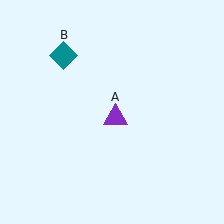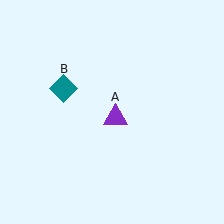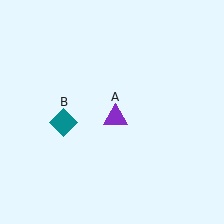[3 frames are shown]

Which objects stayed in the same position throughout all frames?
Purple triangle (object A) remained stationary.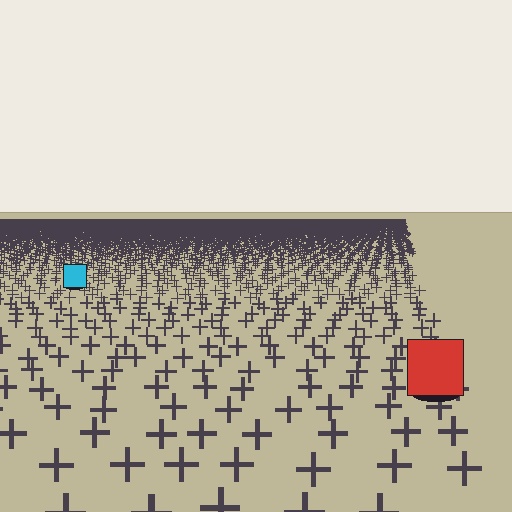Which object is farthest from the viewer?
The cyan square is farthest from the viewer. It appears smaller and the ground texture around it is denser.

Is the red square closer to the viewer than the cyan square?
Yes. The red square is closer — you can tell from the texture gradient: the ground texture is coarser near it.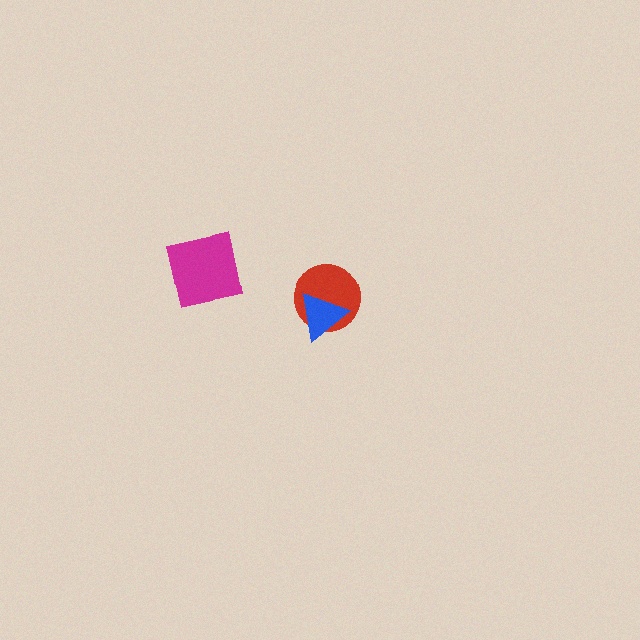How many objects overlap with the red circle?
1 object overlaps with the red circle.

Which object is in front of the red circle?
The blue triangle is in front of the red circle.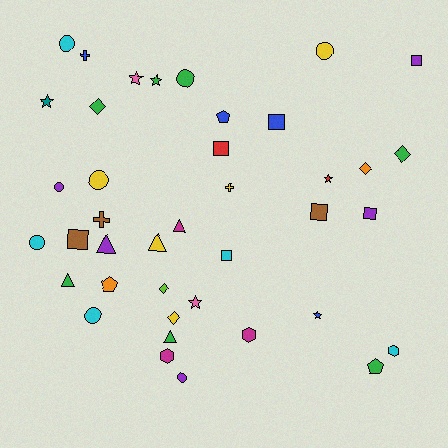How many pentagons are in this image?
There are 3 pentagons.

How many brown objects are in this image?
There are 3 brown objects.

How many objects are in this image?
There are 40 objects.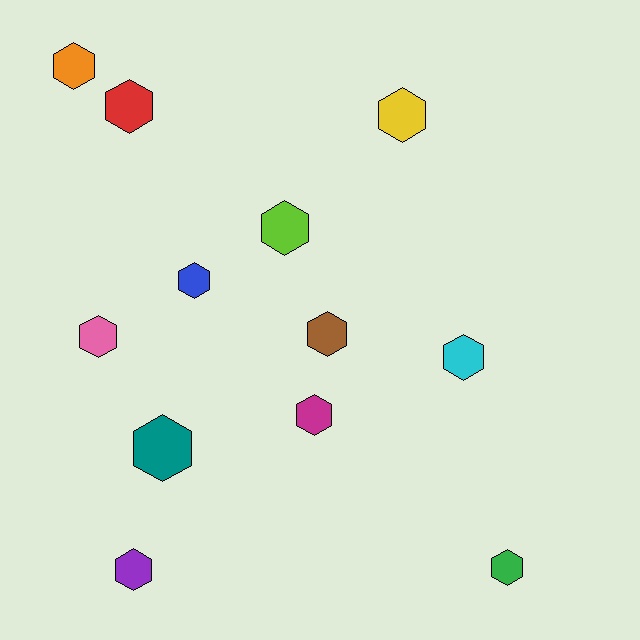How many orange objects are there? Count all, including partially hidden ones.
There is 1 orange object.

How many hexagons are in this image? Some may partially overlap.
There are 12 hexagons.